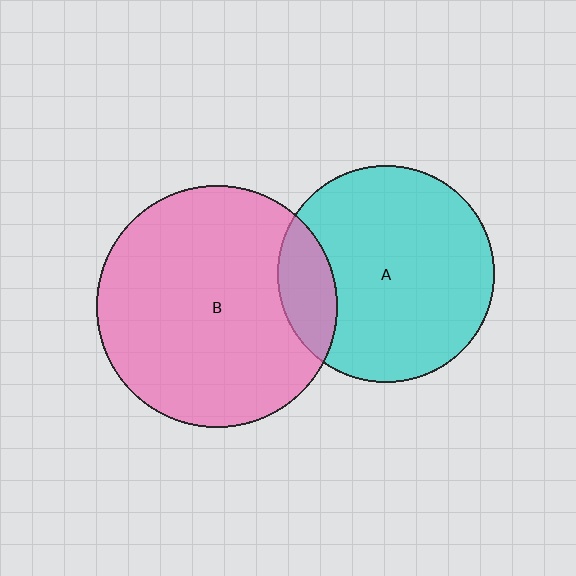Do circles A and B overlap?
Yes.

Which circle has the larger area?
Circle B (pink).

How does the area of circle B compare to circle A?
Approximately 1.2 times.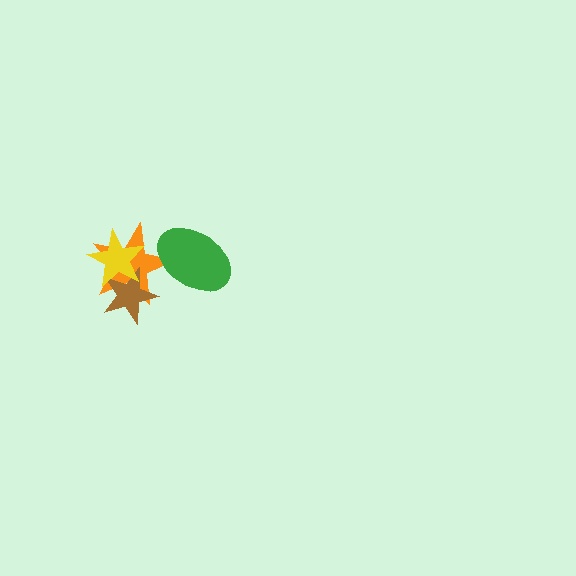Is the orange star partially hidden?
Yes, it is partially covered by another shape.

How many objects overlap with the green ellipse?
1 object overlaps with the green ellipse.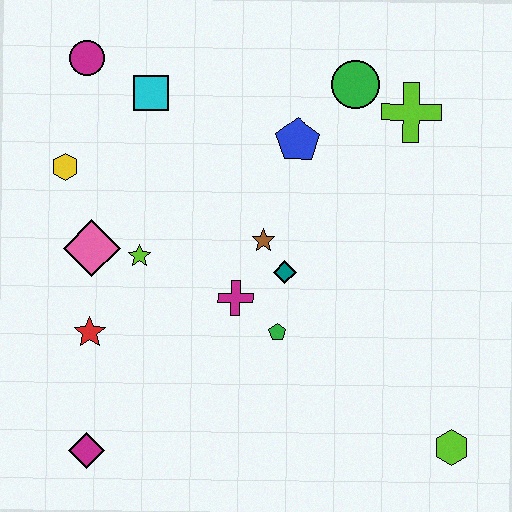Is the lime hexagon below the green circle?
Yes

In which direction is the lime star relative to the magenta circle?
The lime star is below the magenta circle.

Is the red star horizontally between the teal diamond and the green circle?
No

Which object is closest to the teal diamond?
The brown star is closest to the teal diamond.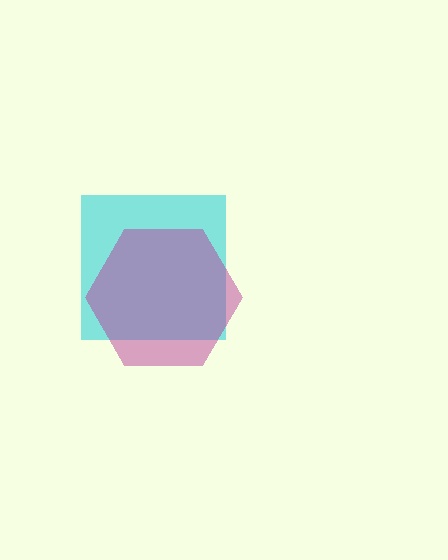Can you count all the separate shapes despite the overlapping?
Yes, there are 2 separate shapes.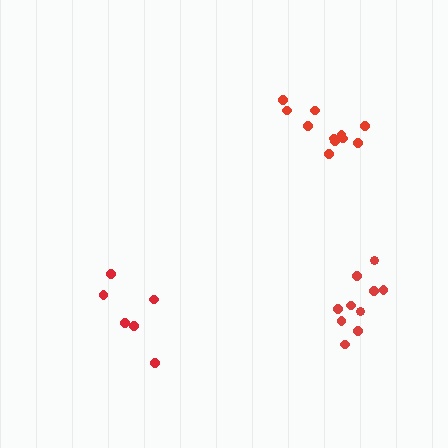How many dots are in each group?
Group 1: 11 dots, Group 2: 6 dots, Group 3: 10 dots (27 total).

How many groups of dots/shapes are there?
There are 3 groups.